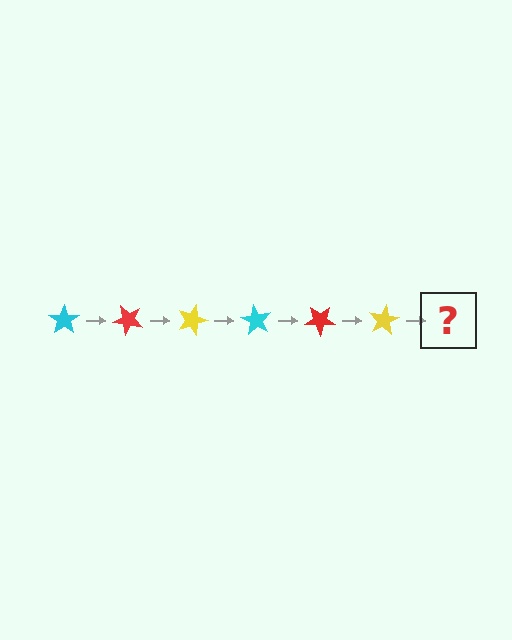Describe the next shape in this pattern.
It should be a cyan star, rotated 270 degrees from the start.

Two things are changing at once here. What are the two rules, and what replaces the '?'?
The two rules are that it rotates 45 degrees each step and the color cycles through cyan, red, and yellow. The '?' should be a cyan star, rotated 270 degrees from the start.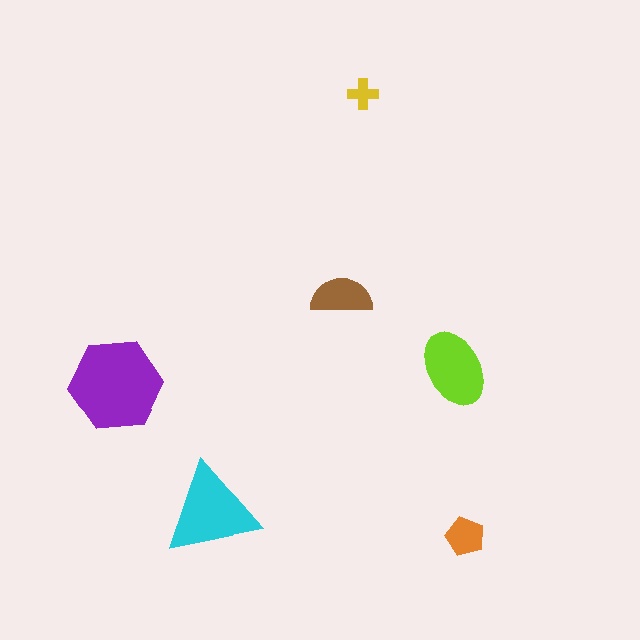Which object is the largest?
The purple hexagon.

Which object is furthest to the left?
The purple hexagon is leftmost.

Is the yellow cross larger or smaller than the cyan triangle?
Smaller.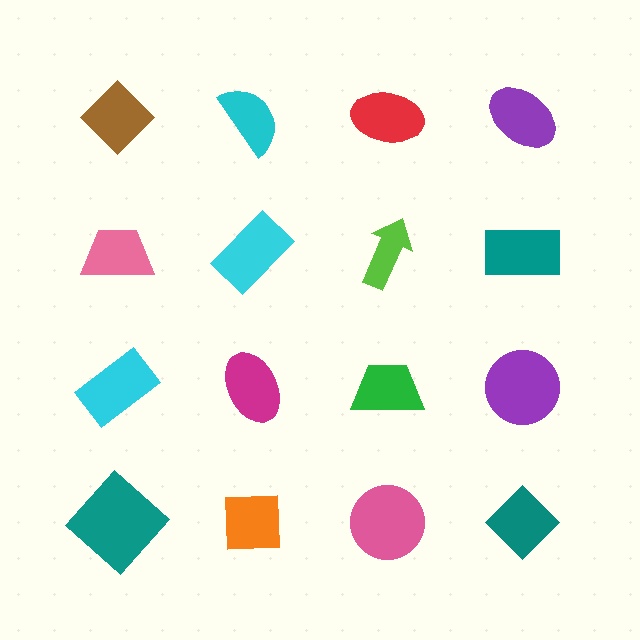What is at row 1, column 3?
A red ellipse.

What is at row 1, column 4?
A purple ellipse.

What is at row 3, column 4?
A purple circle.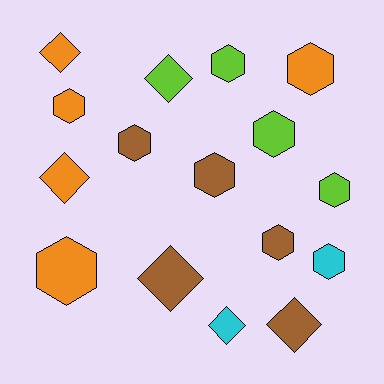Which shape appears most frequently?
Hexagon, with 10 objects.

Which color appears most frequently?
Orange, with 5 objects.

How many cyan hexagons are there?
There is 1 cyan hexagon.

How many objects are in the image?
There are 16 objects.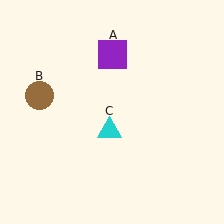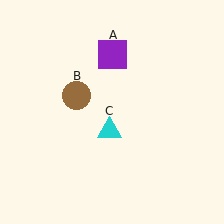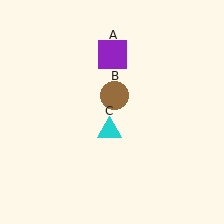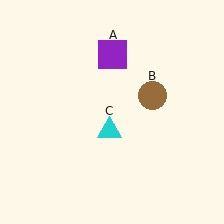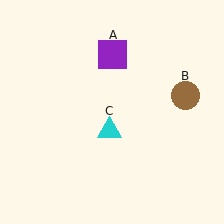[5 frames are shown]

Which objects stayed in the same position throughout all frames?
Purple square (object A) and cyan triangle (object C) remained stationary.